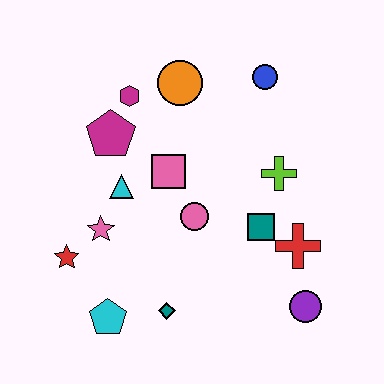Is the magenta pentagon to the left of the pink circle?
Yes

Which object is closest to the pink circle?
The pink square is closest to the pink circle.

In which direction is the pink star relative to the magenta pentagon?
The pink star is below the magenta pentagon.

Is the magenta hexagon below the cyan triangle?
No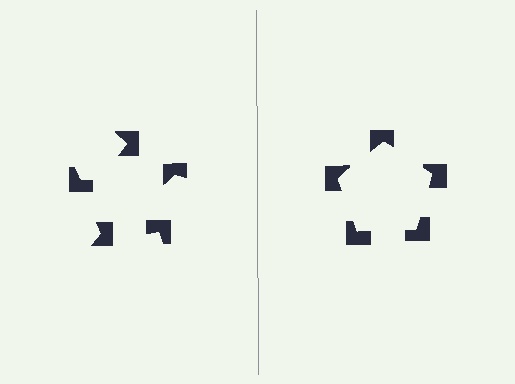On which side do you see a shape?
An illusory pentagon appears on the right side. On the left side the wedge cuts are rotated, so no coherent shape forms.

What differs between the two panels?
The notched squares are positioned identically on both sides; only the wedge orientations differ. On the right they align to a pentagon; on the left they are misaligned.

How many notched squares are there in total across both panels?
10 — 5 on each side.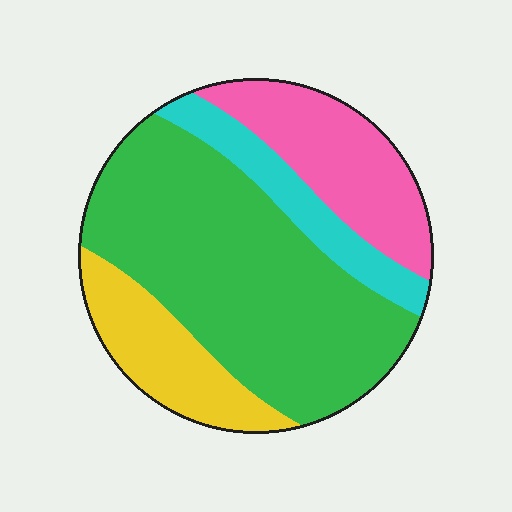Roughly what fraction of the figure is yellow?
Yellow takes up about one sixth (1/6) of the figure.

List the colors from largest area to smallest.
From largest to smallest: green, pink, yellow, cyan.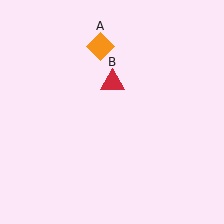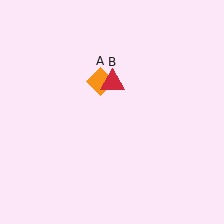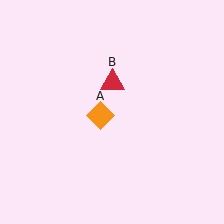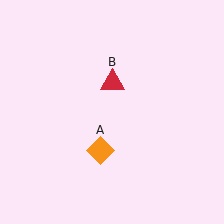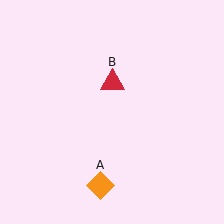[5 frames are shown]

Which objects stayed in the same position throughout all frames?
Red triangle (object B) remained stationary.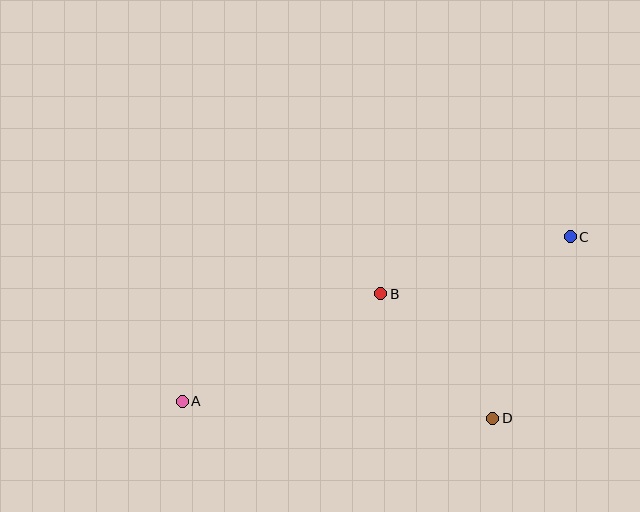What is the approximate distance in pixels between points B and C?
The distance between B and C is approximately 198 pixels.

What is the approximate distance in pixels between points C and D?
The distance between C and D is approximately 197 pixels.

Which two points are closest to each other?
Points B and D are closest to each other.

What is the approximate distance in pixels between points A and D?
The distance between A and D is approximately 311 pixels.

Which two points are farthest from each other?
Points A and C are farthest from each other.